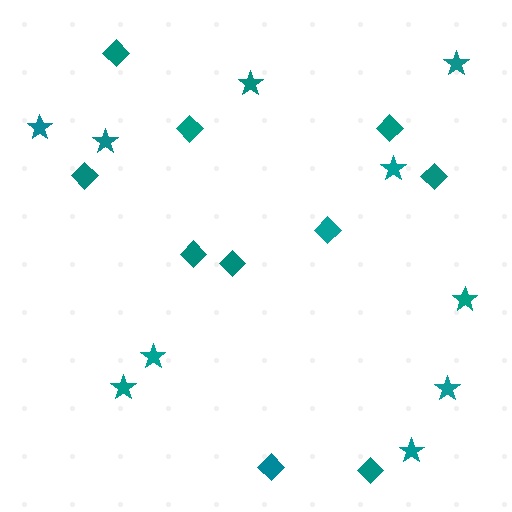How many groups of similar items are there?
There are 2 groups: one group of diamonds (10) and one group of stars (10).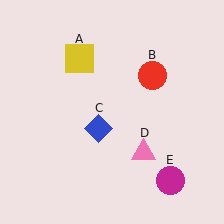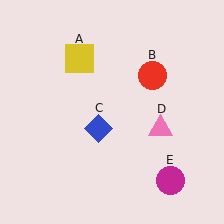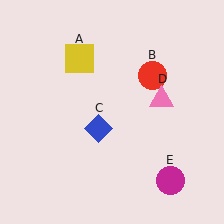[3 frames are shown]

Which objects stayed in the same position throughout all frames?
Yellow square (object A) and red circle (object B) and blue diamond (object C) and magenta circle (object E) remained stationary.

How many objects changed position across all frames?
1 object changed position: pink triangle (object D).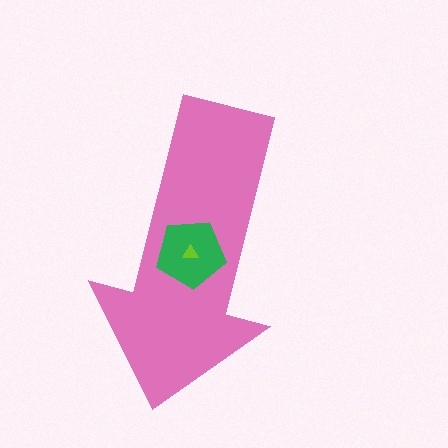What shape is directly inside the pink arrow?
The green pentagon.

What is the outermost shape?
The pink arrow.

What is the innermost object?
The lime triangle.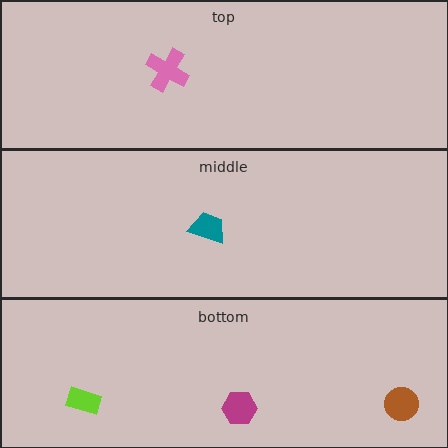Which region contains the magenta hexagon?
The bottom region.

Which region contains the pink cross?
The top region.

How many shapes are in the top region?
1.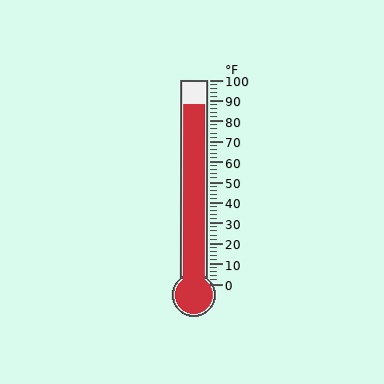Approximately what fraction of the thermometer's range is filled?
The thermometer is filled to approximately 90% of its range.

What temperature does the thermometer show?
The thermometer shows approximately 88°F.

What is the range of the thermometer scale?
The thermometer scale ranges from 0°F to 100°F.